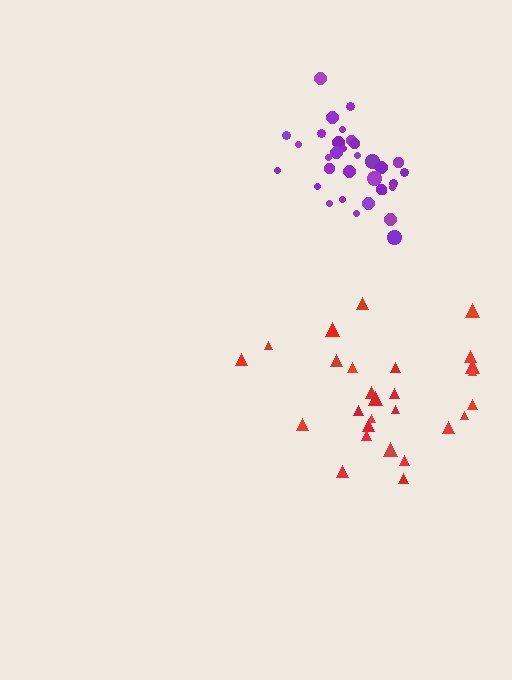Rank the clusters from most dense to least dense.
purple, red.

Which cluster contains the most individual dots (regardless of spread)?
Purple (33).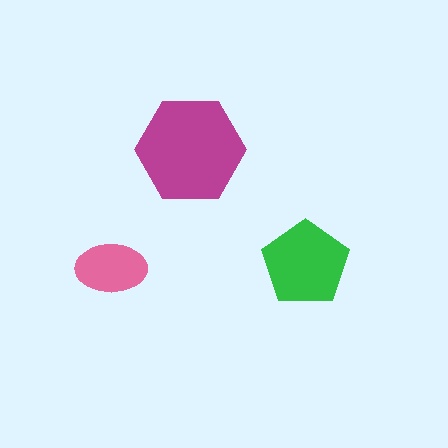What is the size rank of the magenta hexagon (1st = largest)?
1st.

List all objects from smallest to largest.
The pink ellipse, the green pentagon, the magenta hexagon.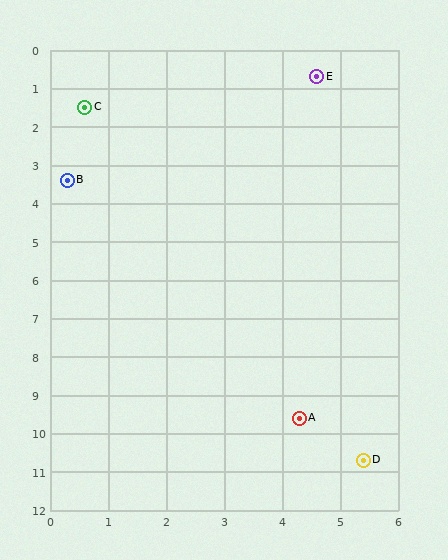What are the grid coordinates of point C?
Point C is at approximately (0.6, 1.5).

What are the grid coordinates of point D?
Point D is at approximately (5.4, 10.7).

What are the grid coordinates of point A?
Point A is at approximately (4.3, 9.6).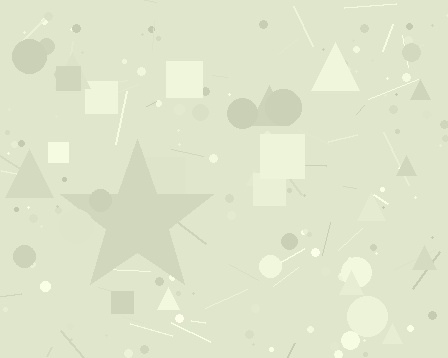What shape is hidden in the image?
A star is hidden in the image.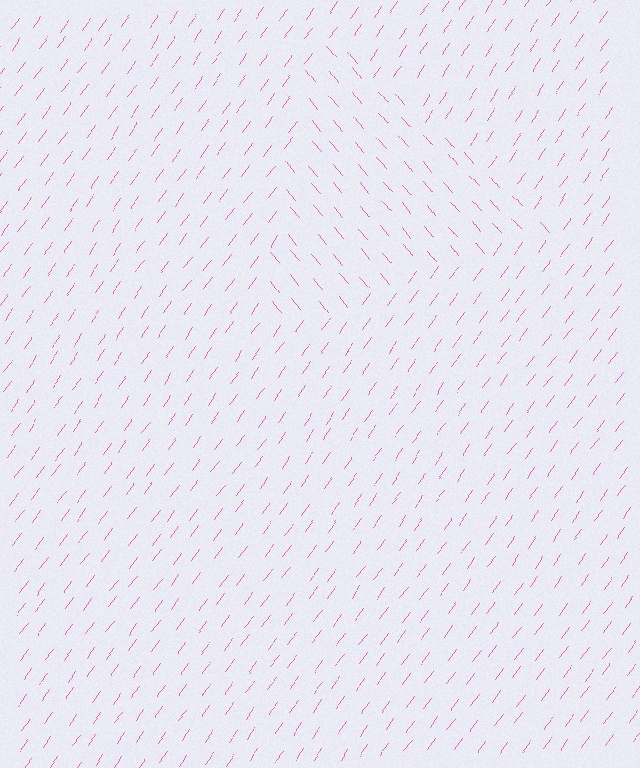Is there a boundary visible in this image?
Yes, there is a texture boundary formed by a change in line orientation.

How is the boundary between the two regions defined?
The boundary is defined purely by a change in line orientation (approximately 77 degrees difference). All lines are the same color and thickness.